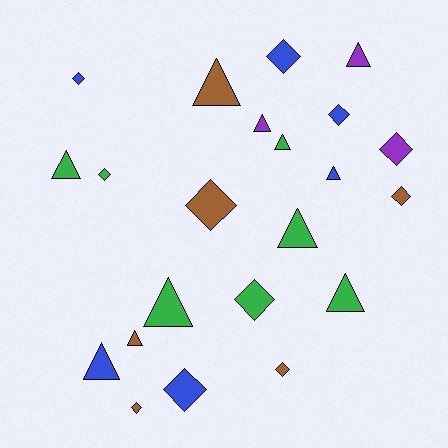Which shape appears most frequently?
Diamond, with 11 objects.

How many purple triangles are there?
There are 2 purple triangles.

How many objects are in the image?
There are 22 objects.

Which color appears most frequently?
Green, with 7 objects.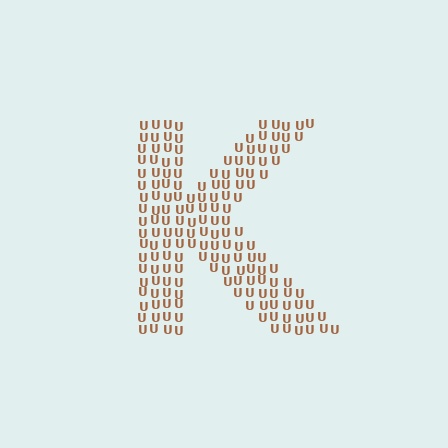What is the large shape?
The large shape is the letter K.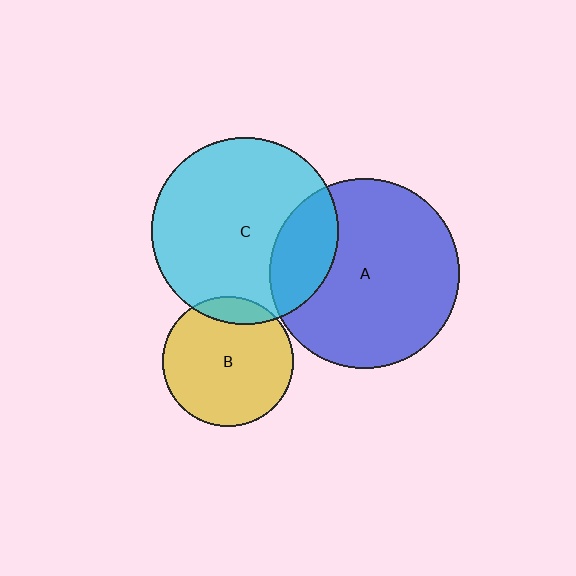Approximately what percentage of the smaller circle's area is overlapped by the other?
Approximately 20%.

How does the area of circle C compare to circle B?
Approximately 2.0 times.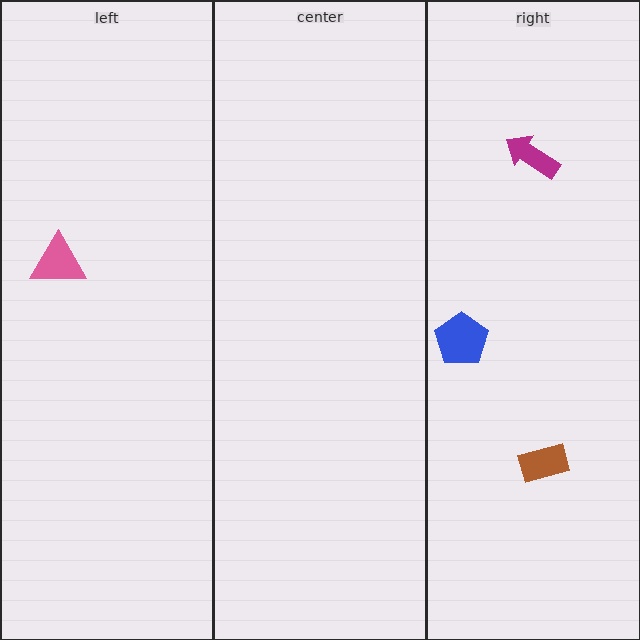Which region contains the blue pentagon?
The right region.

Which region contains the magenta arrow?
The right region.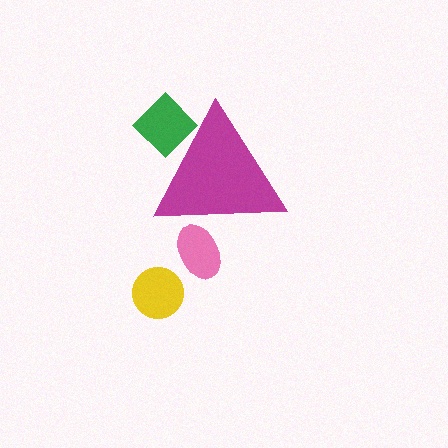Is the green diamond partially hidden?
Yes, the green diamond is partially hidden behind the magenta triangle.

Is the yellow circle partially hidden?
No, the yellow circle is fully visible.